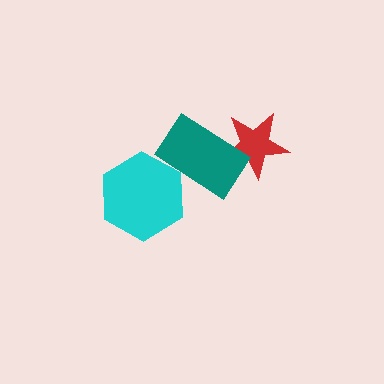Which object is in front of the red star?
The teal rectangle is in front of the red star.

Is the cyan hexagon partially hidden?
Yes, it is partially covered by another shape.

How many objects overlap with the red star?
1 object overlaps with the red star.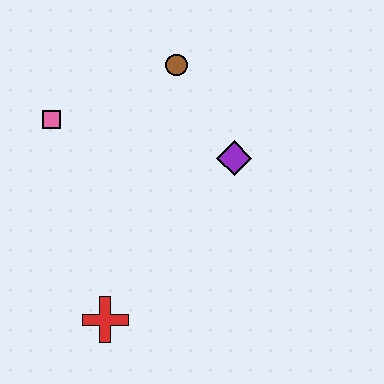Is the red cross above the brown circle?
No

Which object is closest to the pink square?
The brown circle is closest to the pink square.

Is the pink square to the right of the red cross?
No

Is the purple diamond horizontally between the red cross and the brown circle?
No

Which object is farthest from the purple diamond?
The red cross is farthest from the purple diamond.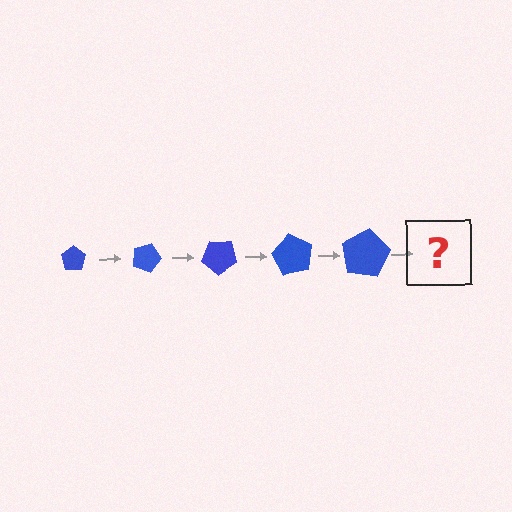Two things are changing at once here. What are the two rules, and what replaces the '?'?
The two rules are that the pentagon grows larger each step and it rotates 20 degrees each step. The '?' should be a pentagon, larger than the previous one and rotated 100 degrees from the start.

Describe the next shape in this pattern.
It should be a pentagon, larger than the previous one and rotated 100 degrees from the start.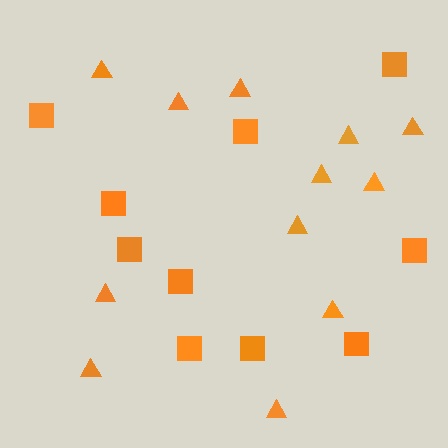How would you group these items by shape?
There are 2 groups: one group of squares (10) and one group of triangles (12).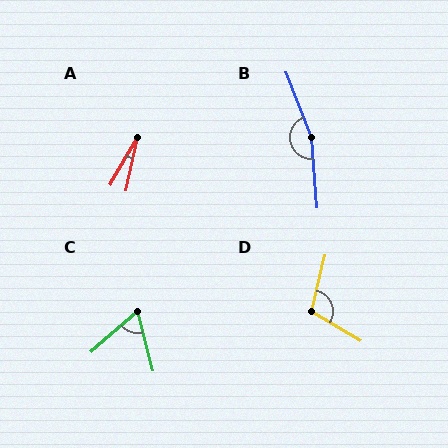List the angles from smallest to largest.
A (19°), C (63°), D (107°), B (164°).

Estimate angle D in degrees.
Approximately 107 degrees.